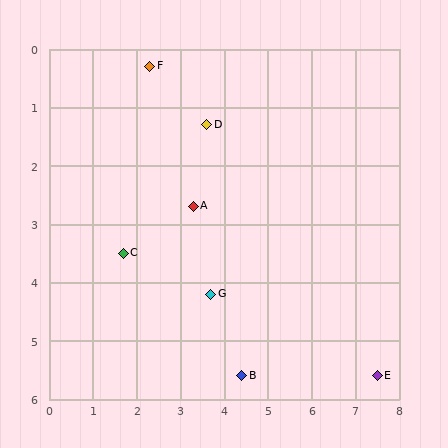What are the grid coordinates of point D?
Point D is at approximately (3.6, 1.3).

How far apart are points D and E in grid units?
Points D and E are about 5.8 grid units apart.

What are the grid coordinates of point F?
Point F is at approximately (2.3, 0.3).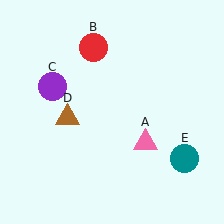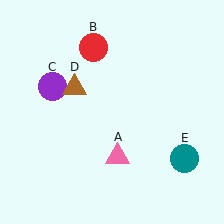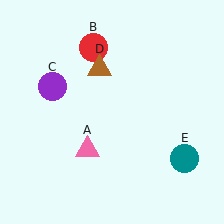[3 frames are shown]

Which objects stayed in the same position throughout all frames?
Red circle (object B) and purple circle (object C) and teal circle (object E) remained stationary.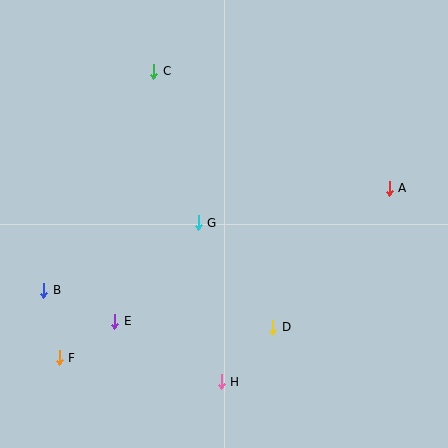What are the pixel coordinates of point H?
Point H is at (221, 382).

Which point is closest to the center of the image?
Point G at (198, 223) is closest to the center.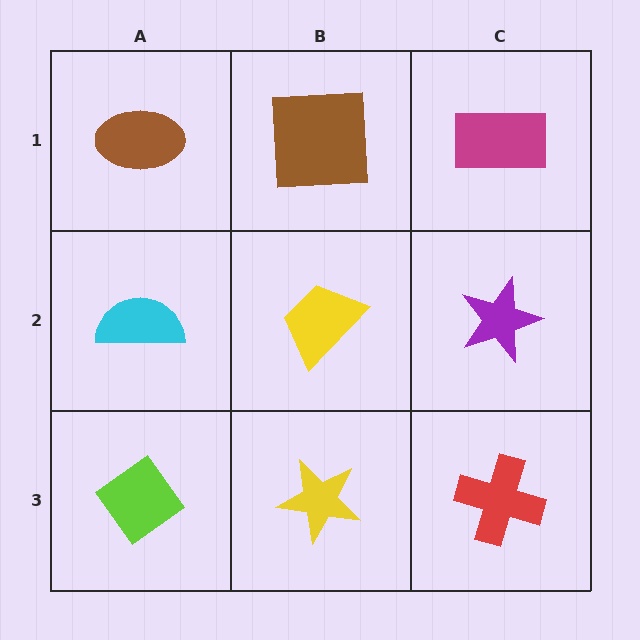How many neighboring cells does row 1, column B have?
3.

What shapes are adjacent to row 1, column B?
A yellow trapezoid (row 2, column B), a brown ellipse (row 1, column A), a magenta rectangle (row 1, column C).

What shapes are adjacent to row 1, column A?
A cyan semicircle (row 2, column A), a brown square (row 1, column B).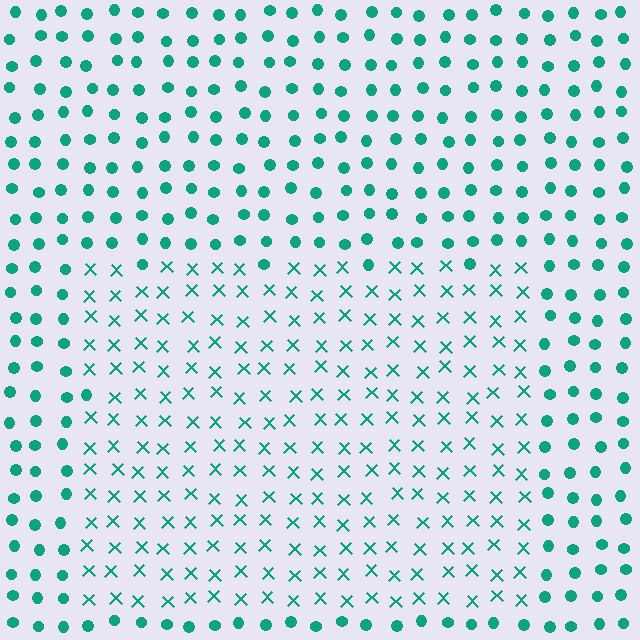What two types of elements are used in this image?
The image uses X marks inside the rectangle region and circles outside it.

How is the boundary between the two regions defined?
The boundary is defined by a change in element shape: X marks inside vs. circles outside. All elements share the same color and spacing.